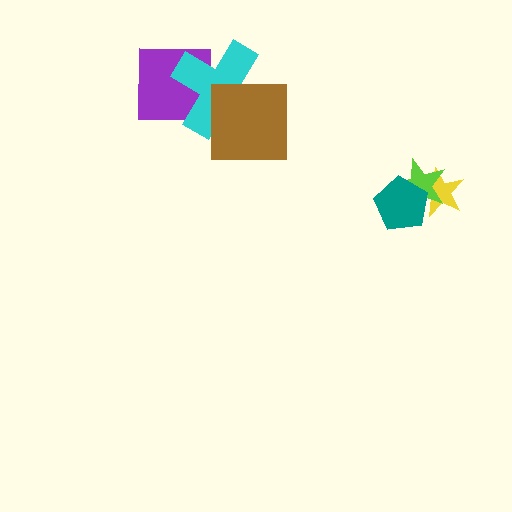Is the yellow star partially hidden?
Yes, it is partially covered by another shape.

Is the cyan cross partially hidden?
Yes, it is partially covered by another shape.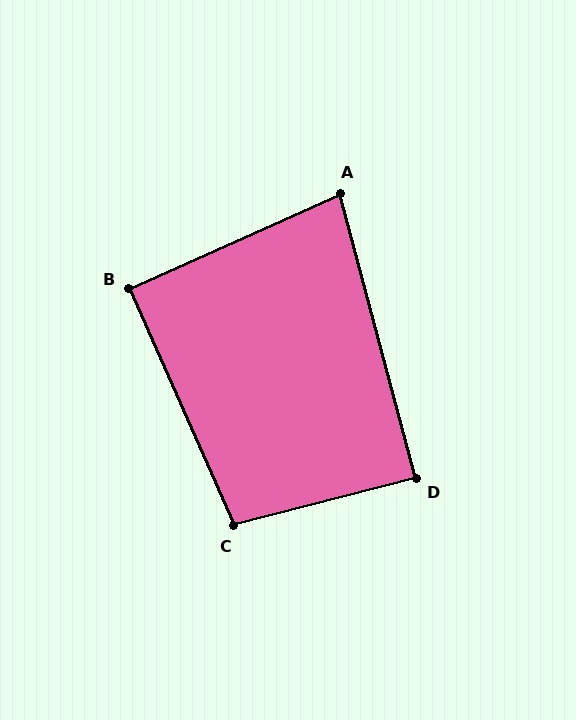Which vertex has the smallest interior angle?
A, at approximately 81 degrees.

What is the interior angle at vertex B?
Approximately 90 degrees (approximately right).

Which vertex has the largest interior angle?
C, at approximately 99 degrees.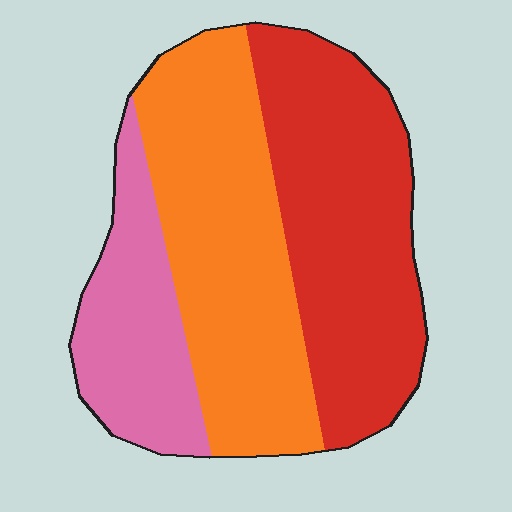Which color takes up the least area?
Pink, at roughly 20%.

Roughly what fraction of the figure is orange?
Orange covers 40% of the figure.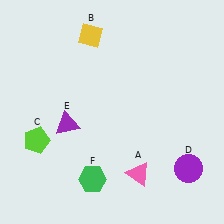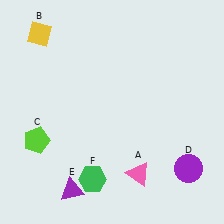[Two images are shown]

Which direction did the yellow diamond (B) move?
The yellow diamond (B) moved left.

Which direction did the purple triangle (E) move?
The purple triangle (E) moved down.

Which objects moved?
The objects that moved are: the yellow diamond (B), the purple triangle (E).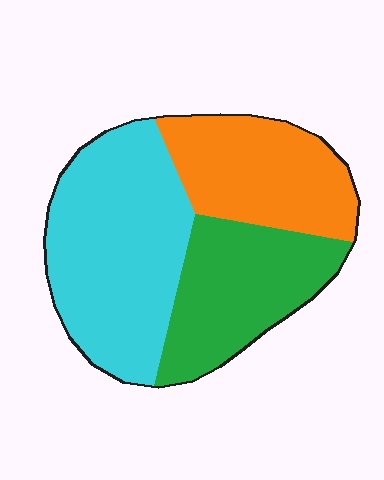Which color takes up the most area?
Cyan, at roughly 45%.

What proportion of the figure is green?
Green covers roughly 30% of the figure.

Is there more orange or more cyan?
Cyan.